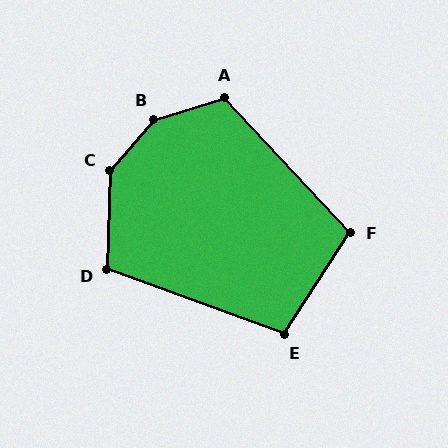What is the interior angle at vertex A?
Approximately 116 degrees (obtuse).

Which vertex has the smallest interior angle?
E, at approximately 102 degrees.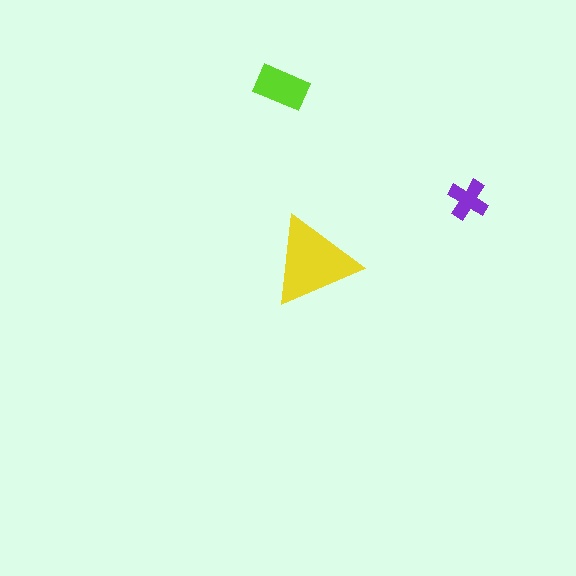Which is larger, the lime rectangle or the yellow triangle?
The yellow triangle.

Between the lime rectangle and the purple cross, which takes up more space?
The lime rectangle.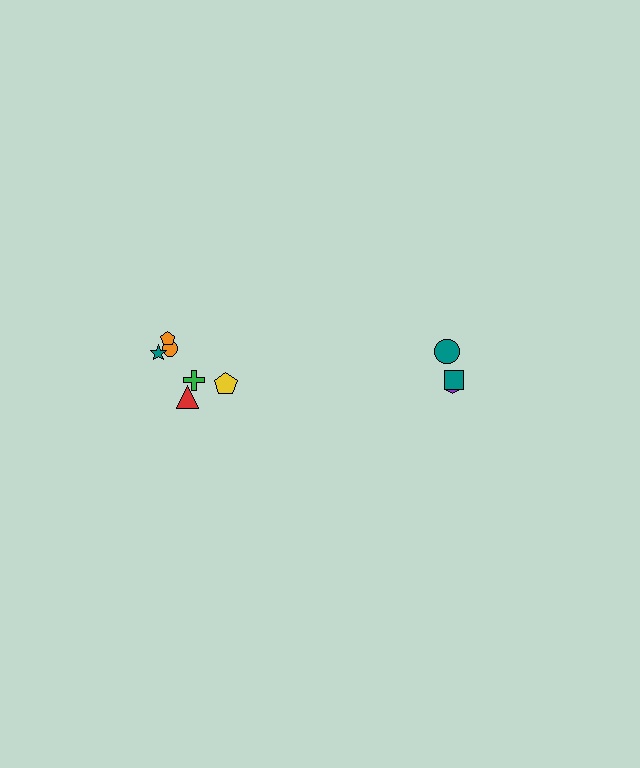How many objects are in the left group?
There are 6 objects.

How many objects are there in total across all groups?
There are 9 objects.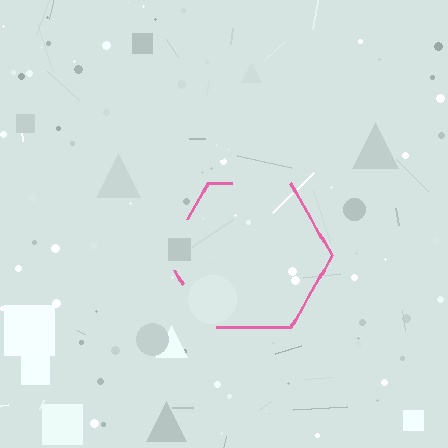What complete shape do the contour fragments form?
The contour fragments form a hexagon.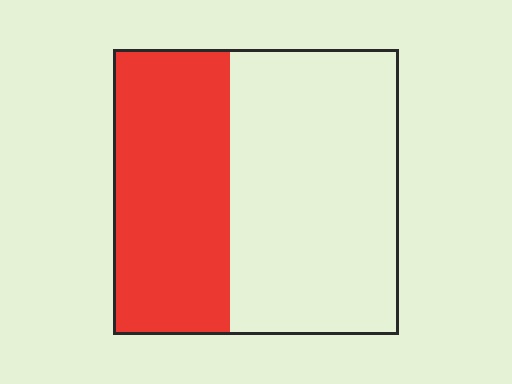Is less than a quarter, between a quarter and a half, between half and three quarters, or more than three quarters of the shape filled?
Between a quarter and a half.